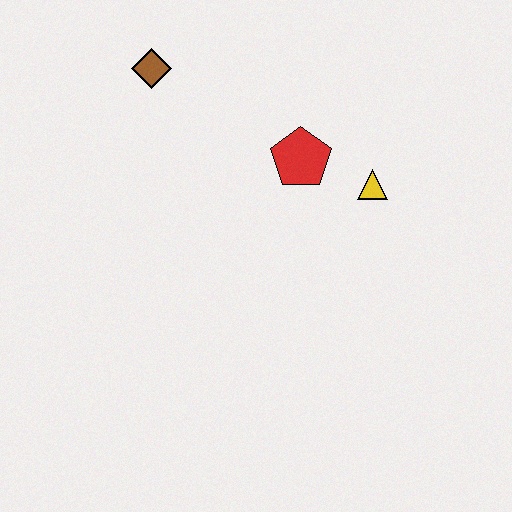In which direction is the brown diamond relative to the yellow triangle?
The brown diamond is to the left of the yellow triangle.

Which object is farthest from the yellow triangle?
The brown diamond is farthest from the yellow triangle.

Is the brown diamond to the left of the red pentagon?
Yes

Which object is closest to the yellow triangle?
The red pentagon is closest to the yellow triangle.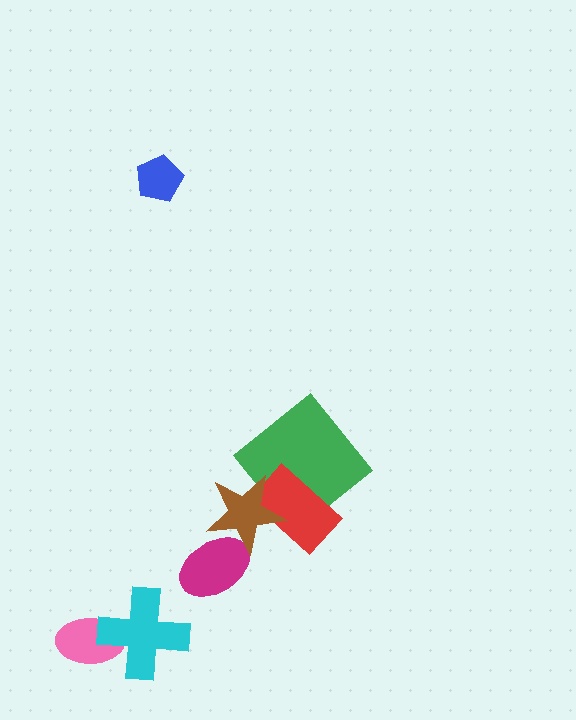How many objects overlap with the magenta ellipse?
1 object overlaps with the magenta ellipse.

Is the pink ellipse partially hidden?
Yes, it is partially covered by another shape.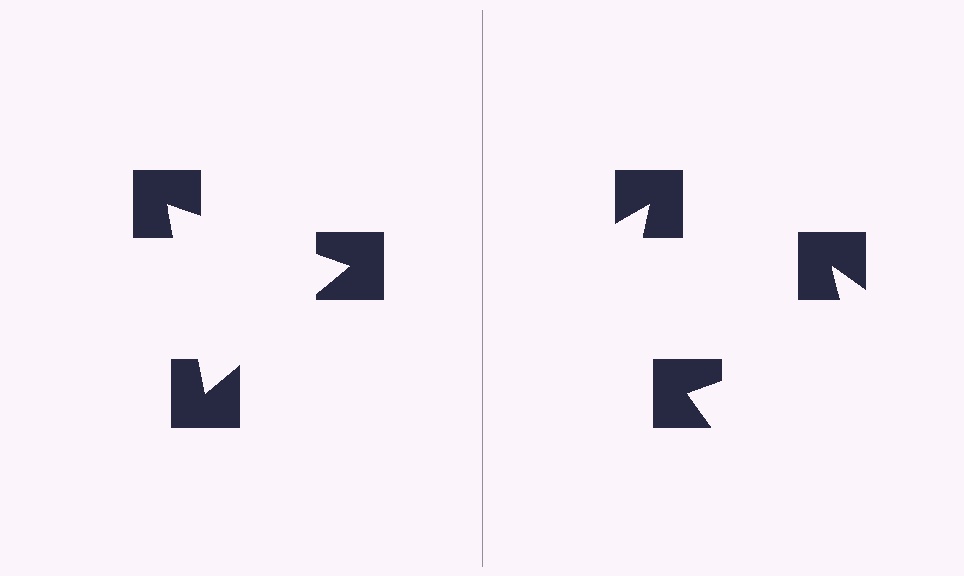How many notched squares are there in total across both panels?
6 — 3 on each side.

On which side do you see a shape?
An illusory triangle appears on the left side. On the right side the wedge cuts are rotated, so no coherent shape forms.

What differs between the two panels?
The notched squares are positioned identically on both sides; only the wedge orientations differ. On the left they align to a triangle; on the right they are misaligned.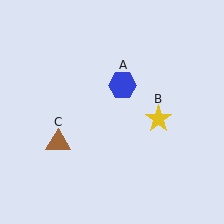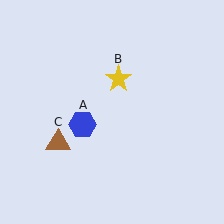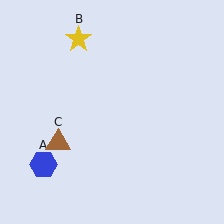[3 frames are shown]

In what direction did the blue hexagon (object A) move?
The blue hexagon (object A) moved down and to the left.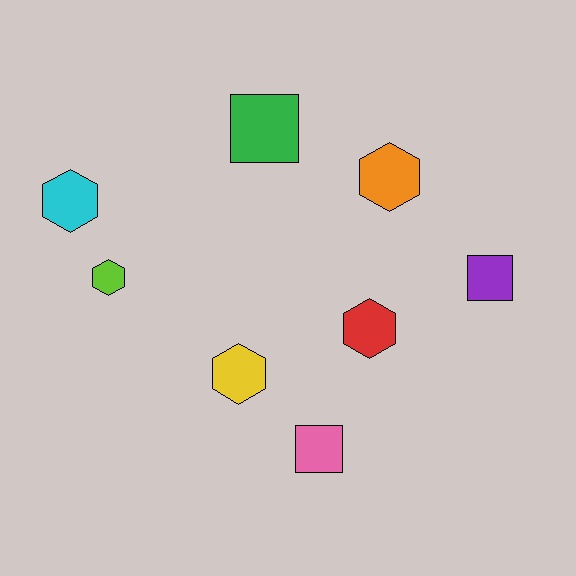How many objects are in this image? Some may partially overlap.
There are 8 objects.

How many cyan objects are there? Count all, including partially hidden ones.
There is 1 cyan object.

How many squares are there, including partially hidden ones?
There are 3 squares.